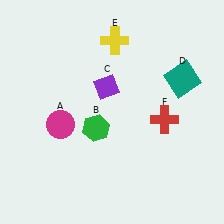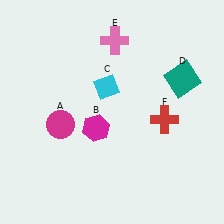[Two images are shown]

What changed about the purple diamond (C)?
In Image 1, C is purple. In Image 2, it changed to cyan.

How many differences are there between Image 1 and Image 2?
There are 3 differences between the two images.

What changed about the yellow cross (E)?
In Image 1, E is yellow. In Image 2, it changed to pink.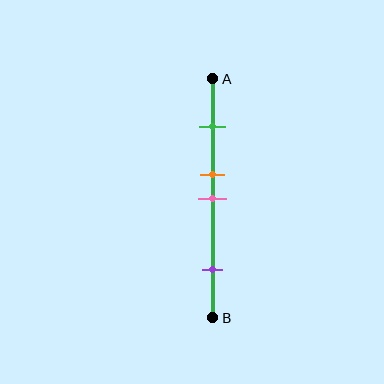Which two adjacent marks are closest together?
The orange and pink marks are the closest adjacent pair.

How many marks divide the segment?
There are 4 marks dividing the segment.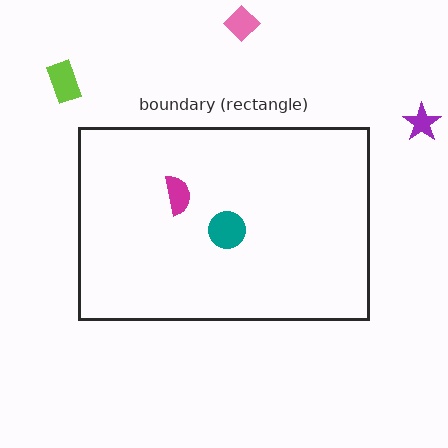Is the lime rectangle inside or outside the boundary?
Outside.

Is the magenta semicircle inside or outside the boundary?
Inside.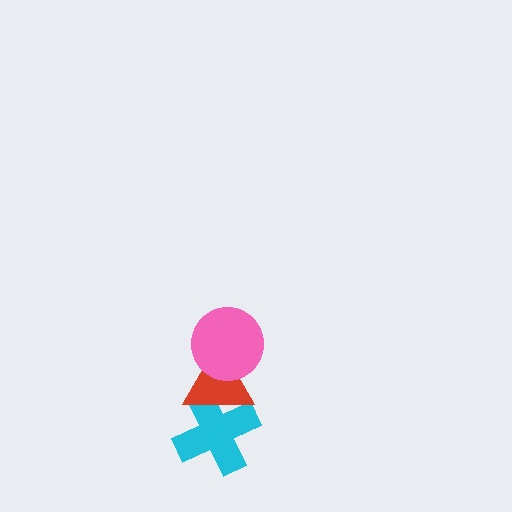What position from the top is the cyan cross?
The cyan cross is 3rd from the top.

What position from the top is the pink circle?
The pink circle is 1st from the top.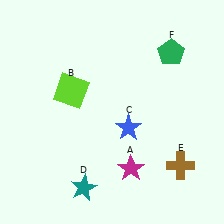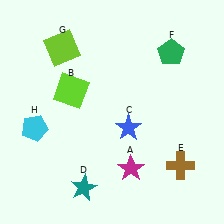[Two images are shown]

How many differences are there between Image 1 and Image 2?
There are 2 differences between the two images.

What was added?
A lime square (G), a cyan pentagon (H) were added in Image 2.